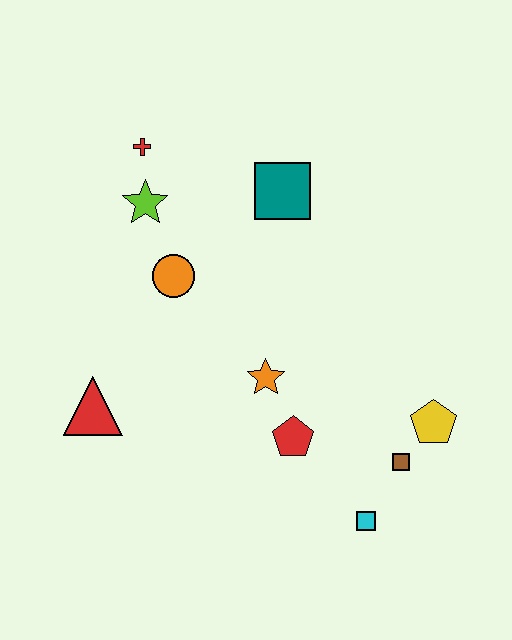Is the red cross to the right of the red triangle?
Yes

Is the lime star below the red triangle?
No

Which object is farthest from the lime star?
The cyan square is farthest from the lime star.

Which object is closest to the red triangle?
The orange circle is closest to the red triangle.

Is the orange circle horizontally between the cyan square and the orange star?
No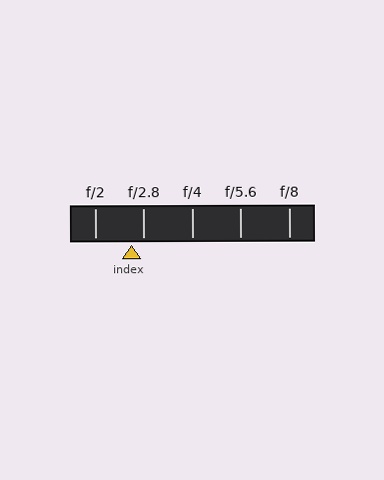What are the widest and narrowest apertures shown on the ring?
The widest aperture shown is f/2 and the narrowest is f/8.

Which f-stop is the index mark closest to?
The index mark is closest to f/2.8.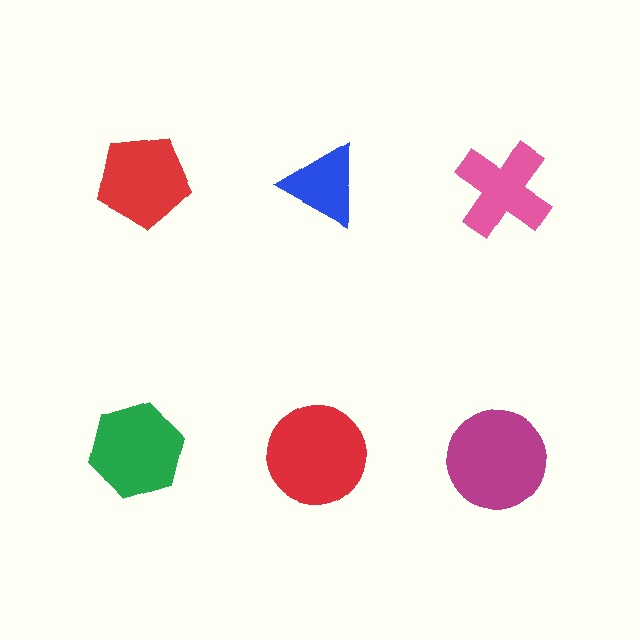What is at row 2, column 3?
A magenta circle.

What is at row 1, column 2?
A blue triangle.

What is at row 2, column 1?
A green hexagon.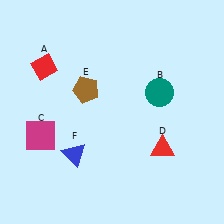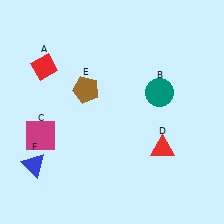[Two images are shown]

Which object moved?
The blue triangle (F) moved left.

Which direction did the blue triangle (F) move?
The blue triangle (F) moved left.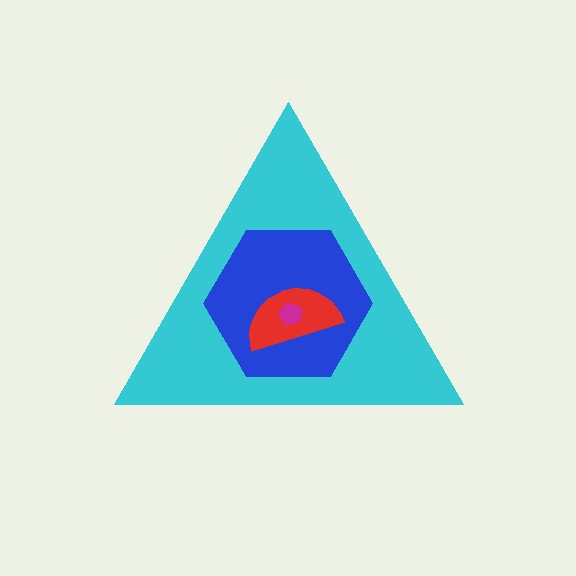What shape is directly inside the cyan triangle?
The blue hexagon.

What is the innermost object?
The magenta pentagon.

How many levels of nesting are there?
4.